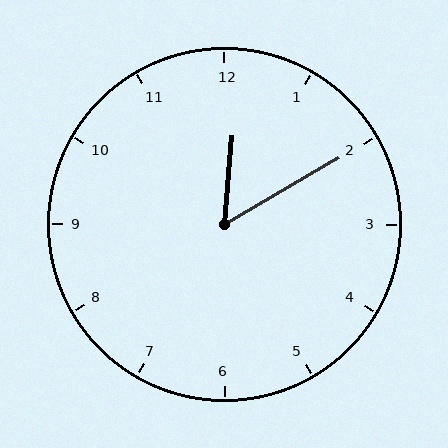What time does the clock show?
12:10.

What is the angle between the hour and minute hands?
Approximately 55 degrees.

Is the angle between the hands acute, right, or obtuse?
It is acute.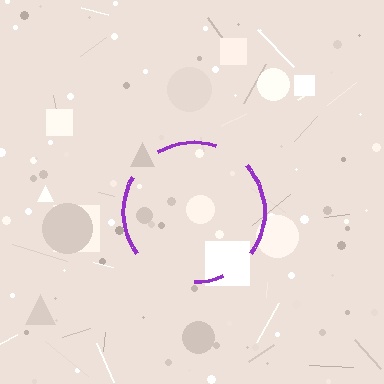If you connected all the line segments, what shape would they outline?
They would outline a circle.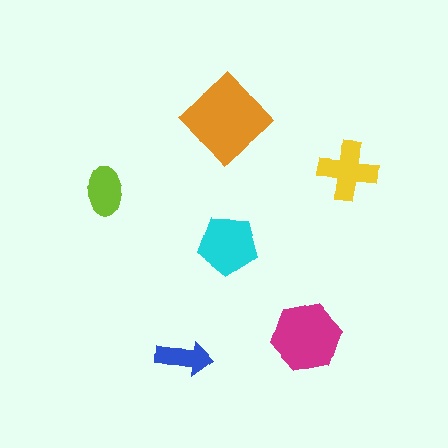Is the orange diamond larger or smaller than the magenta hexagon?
Larger.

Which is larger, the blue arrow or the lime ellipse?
The lime ellipse.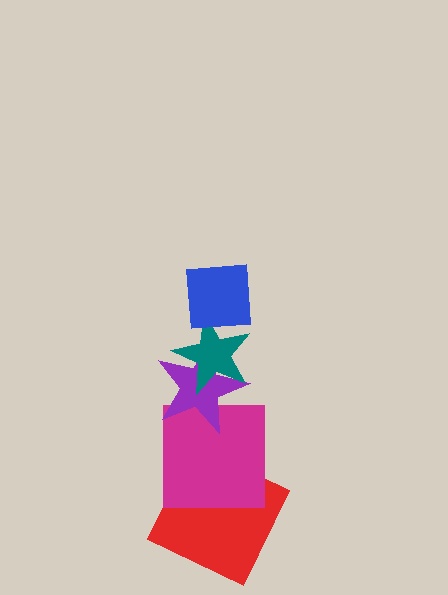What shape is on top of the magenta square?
The purple star is on top of the magenta square.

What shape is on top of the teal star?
The blue square is on top of the teal star.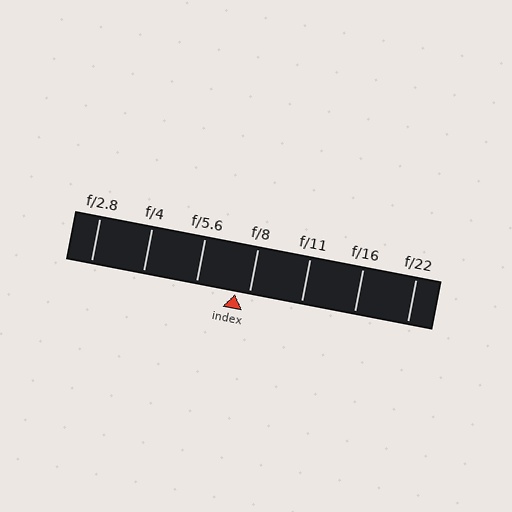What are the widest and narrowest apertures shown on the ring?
The widest aperture shown is f/2.8 and the narrowest is f/22.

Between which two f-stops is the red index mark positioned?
The index mark is between f/5.6 and f/8.